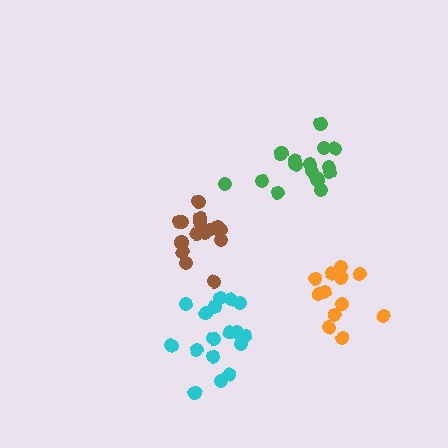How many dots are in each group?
Group 1: 12 dots, Group 2: 17 dots, Group 3: 16 dots, Group 4: 15 dots (60 total).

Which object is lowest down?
The cyan cluster is bottommost.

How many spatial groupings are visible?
There are 4 spatial groupings.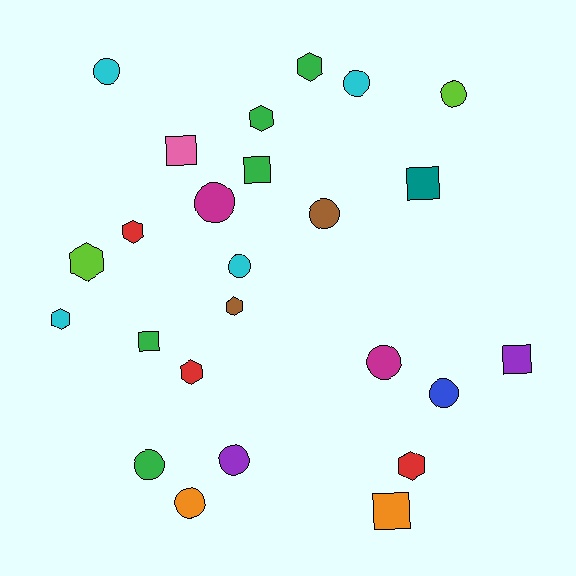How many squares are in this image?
There are 6 squares.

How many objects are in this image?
There are 25 objects.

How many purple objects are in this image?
There are 2 purple objects.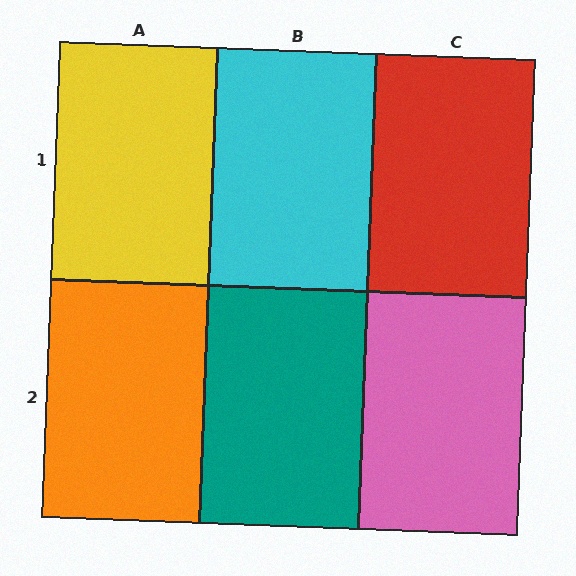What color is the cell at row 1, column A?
Yellow.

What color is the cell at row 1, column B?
Cyan.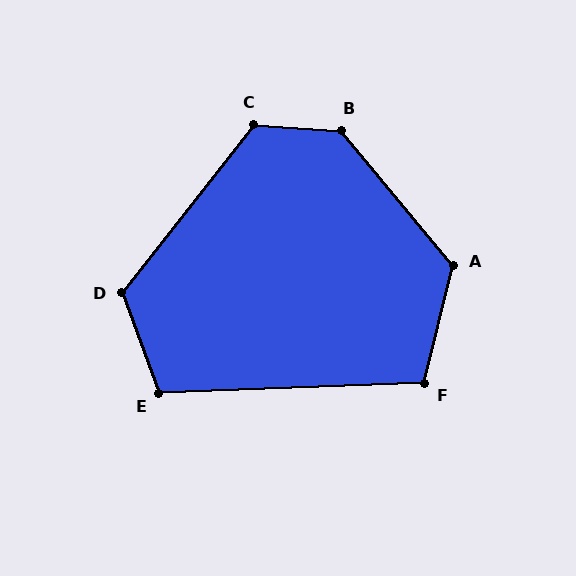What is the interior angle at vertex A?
Approximately 127 degrees (obtuse).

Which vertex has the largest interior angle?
B, at approximately 133 degrees.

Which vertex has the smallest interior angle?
F, at approximately 106 degrees.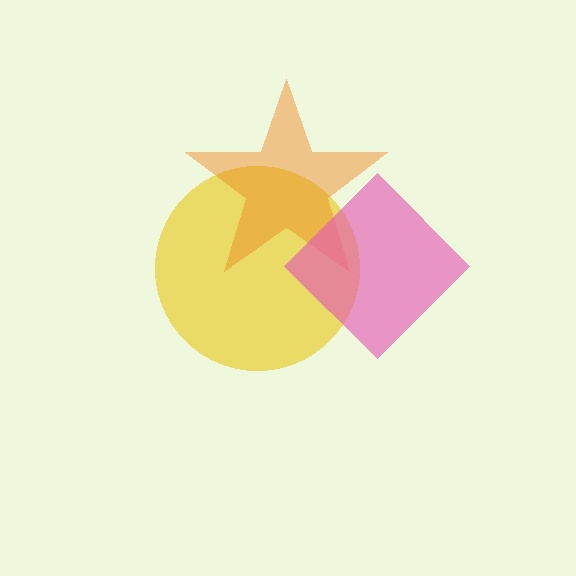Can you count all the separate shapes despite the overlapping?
Yes, there are 3 separate shapes.